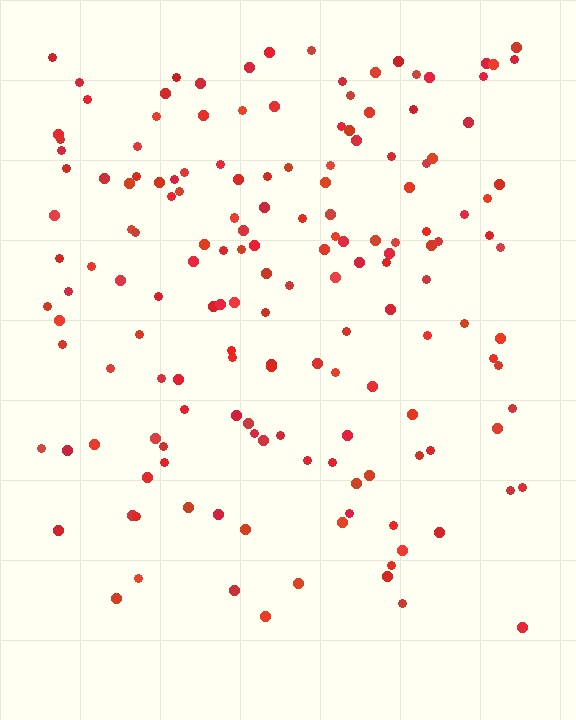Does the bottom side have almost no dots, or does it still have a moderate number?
Still a moderate number, just noticeably fewer than the top.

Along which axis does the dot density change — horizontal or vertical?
Vertical.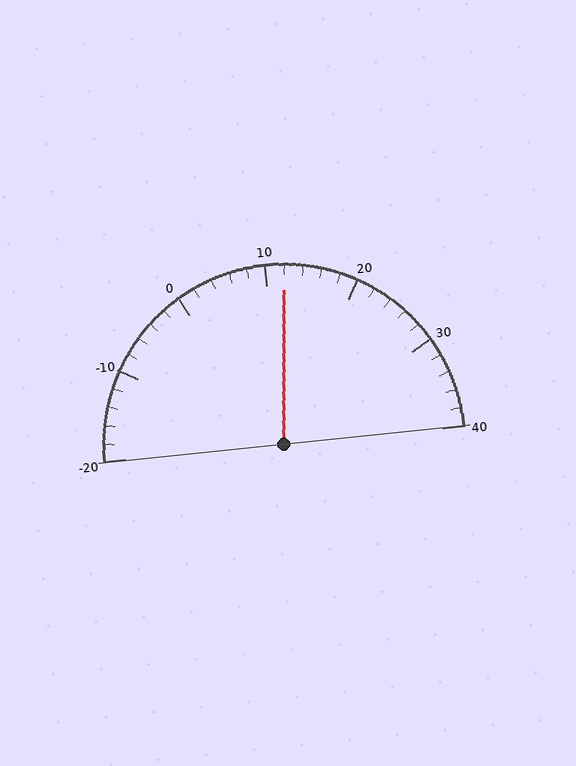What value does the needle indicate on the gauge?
The needle indicates approximately 12.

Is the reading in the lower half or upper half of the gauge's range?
The reading is in the upper half of the range (-20 to 40).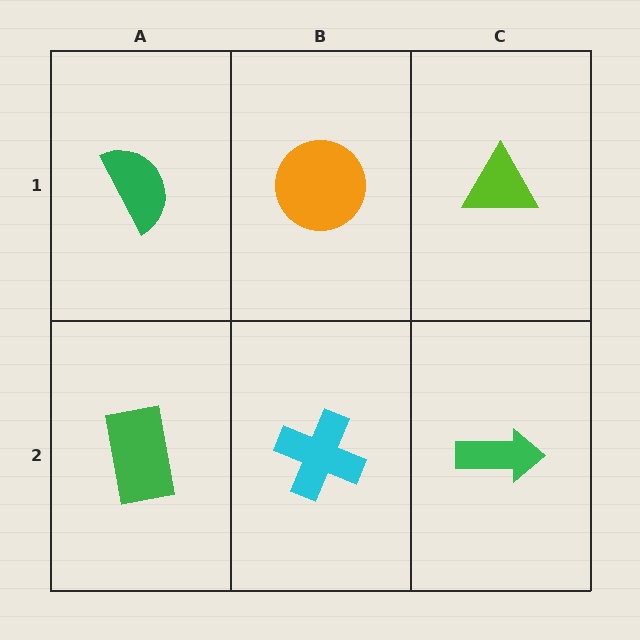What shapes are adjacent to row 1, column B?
A cyan cross (row 2, column B), a green semicircle (row 1, column A), a lime triangle (row 1, column C).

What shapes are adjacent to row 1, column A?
A green rectangle (row 2, column A), an orange circle (row 1, column B).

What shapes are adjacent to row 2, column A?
A green semicircle (row 1, column A), a cyan cross (row 2, column B).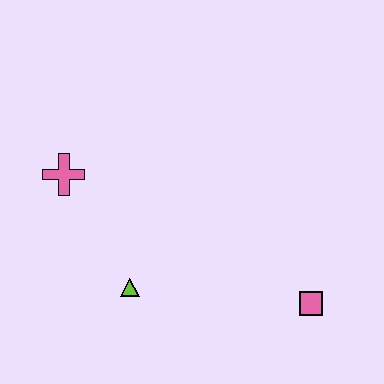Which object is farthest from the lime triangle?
The pink square is farthest from the lime triangle.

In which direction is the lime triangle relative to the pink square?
The lime triangle is to the left of the pink square.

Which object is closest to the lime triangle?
The pink cross is closest to the lime triangle.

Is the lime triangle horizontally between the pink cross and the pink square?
Yes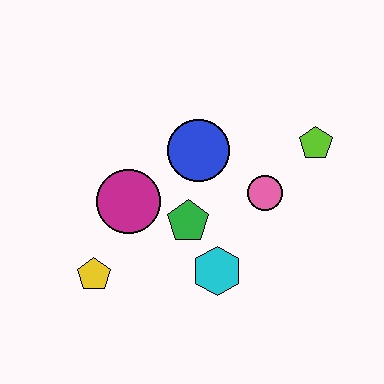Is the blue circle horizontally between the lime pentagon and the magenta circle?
Yes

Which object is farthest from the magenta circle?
The lime pentagon is farthest from the magenta circle.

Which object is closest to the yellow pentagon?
The magenta circle is closest to the yellow pentagon.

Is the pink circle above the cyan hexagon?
Yes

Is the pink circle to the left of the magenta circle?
No